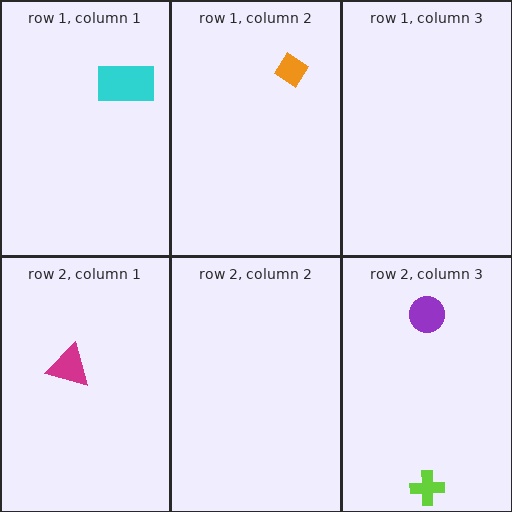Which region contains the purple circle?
The row 2, column 3 region.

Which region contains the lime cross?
The row 2, column 3 region.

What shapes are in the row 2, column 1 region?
The magenta triangle.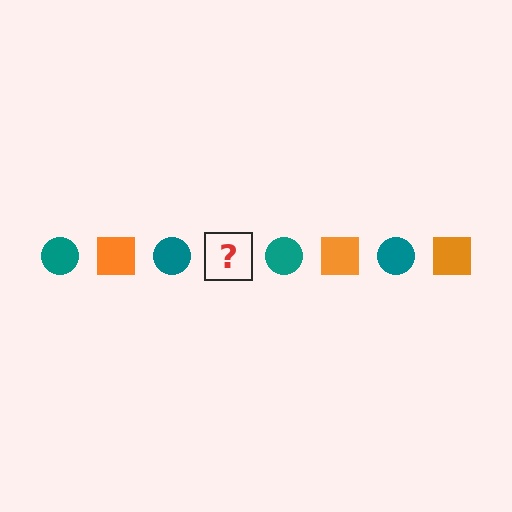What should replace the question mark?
The question mark should be replaced with an orange square.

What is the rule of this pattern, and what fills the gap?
The rule is that the pattern alternates between teal circle and orange square. The gap should be filled with an orange square.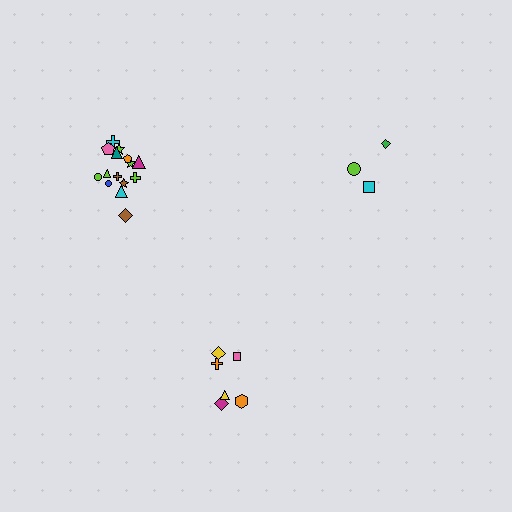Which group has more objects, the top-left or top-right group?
The top-left group.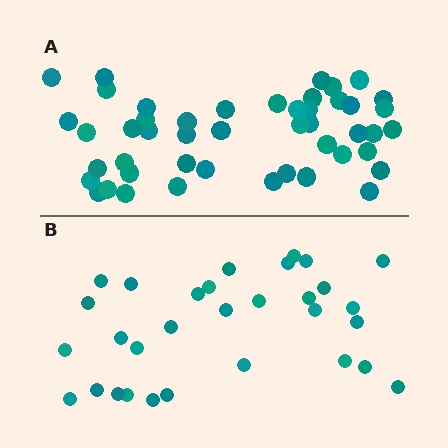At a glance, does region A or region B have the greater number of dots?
Region A (the top region) has more dots.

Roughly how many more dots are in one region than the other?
Region A has approximately 15 more dots than region B.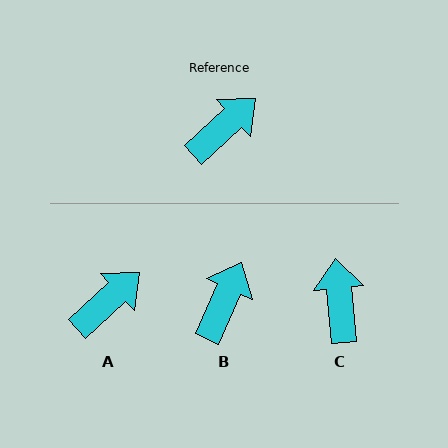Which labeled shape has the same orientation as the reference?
A.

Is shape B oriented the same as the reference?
No, it is off by about 23 degrees.